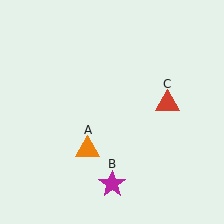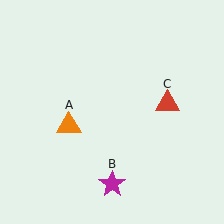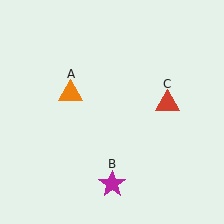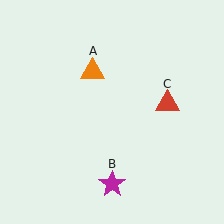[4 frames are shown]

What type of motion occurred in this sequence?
The orange triangle (object A) rotated clockwise around the center of the scene.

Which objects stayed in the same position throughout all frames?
Magenta star (object B) and red triangle (object C) remained stationary.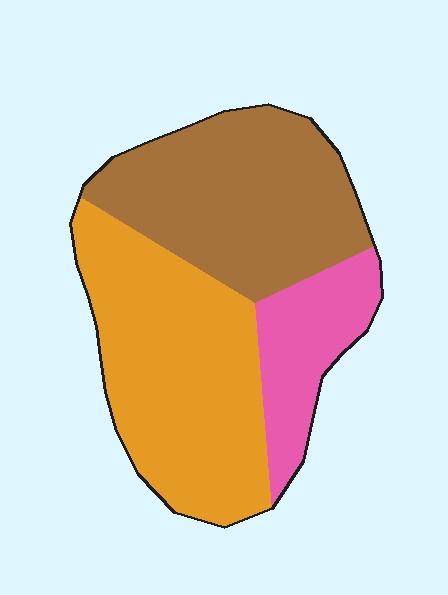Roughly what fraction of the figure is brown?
Brown takes up about three eighths (3/8) of the figure.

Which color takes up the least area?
Pink, at roughly 15%.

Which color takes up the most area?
Orange, at roughly 45%.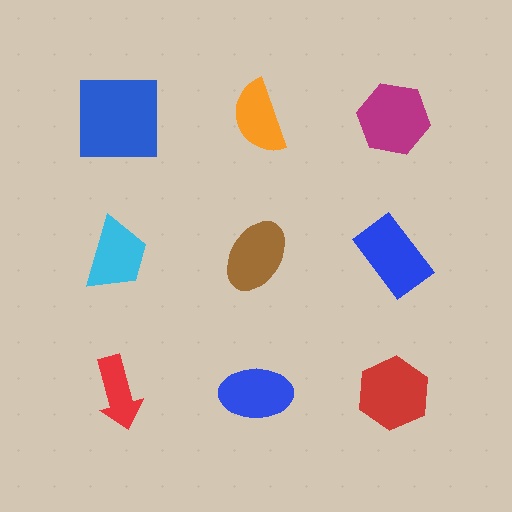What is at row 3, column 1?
A red arrow.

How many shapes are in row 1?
3 shapes.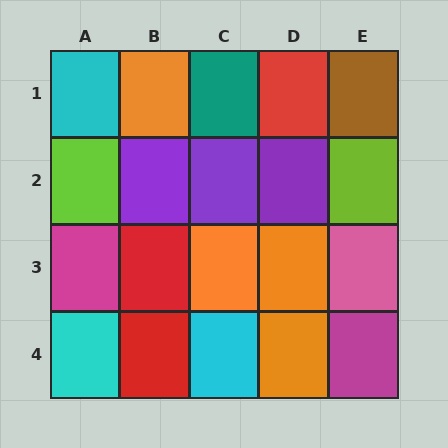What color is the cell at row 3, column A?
Magenta.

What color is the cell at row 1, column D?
Red.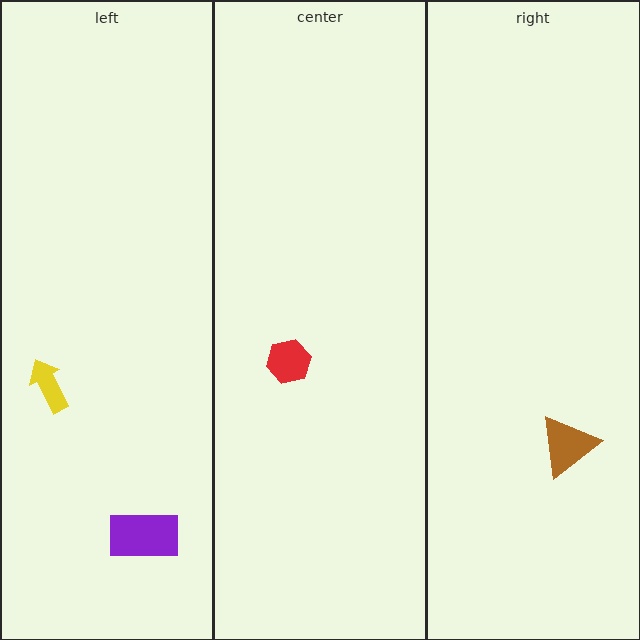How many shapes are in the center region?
1.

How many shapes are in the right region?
1.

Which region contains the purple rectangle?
The left region.